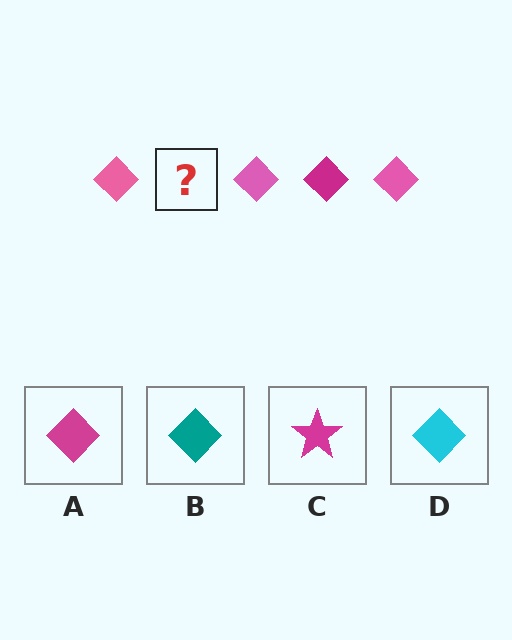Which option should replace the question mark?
Option A.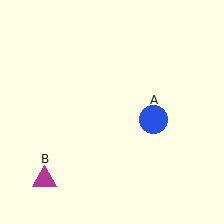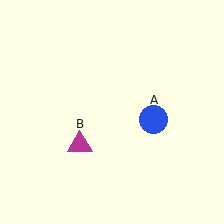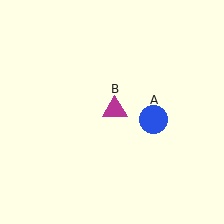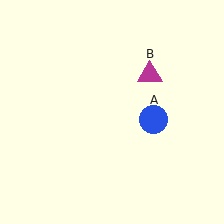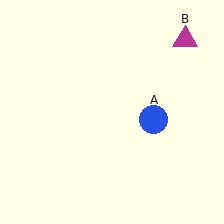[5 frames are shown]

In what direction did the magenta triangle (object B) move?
The magenta triangle (object B) moved up and to the right.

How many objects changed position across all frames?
1 object changed position: magenta triangle (object B).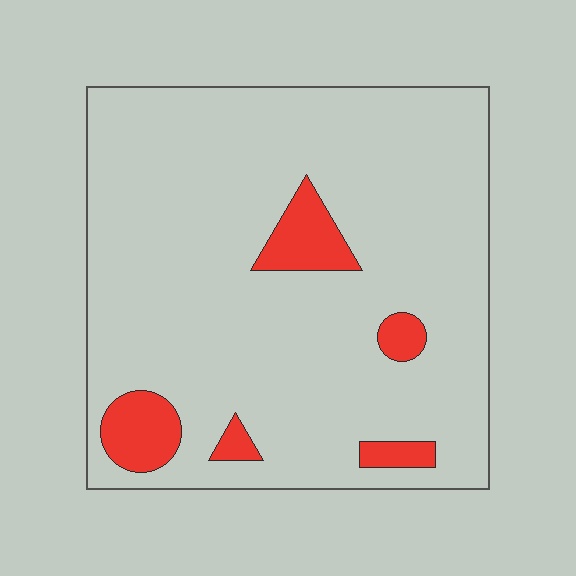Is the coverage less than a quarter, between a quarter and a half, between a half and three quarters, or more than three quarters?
Less than a quarter.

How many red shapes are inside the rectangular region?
5.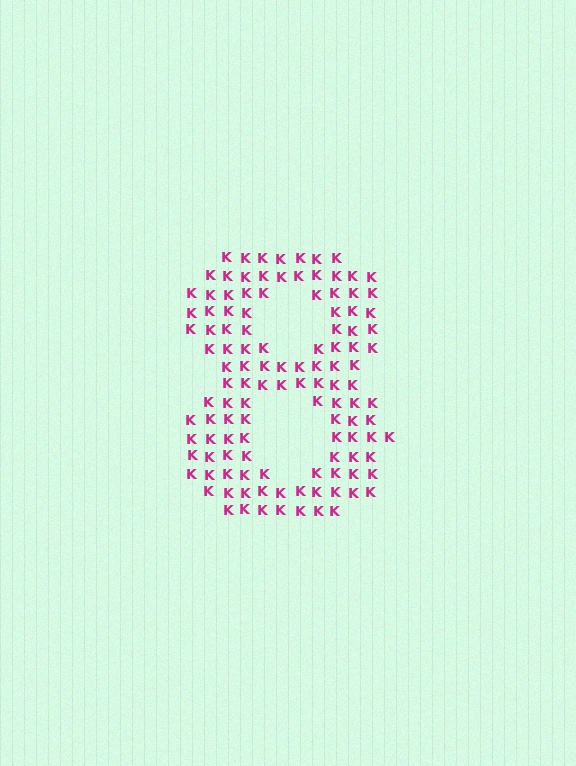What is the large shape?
The large shape is the digit 8.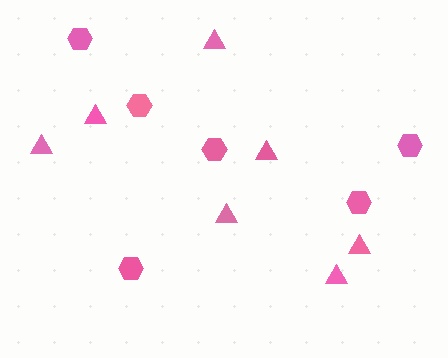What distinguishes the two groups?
There are 2 groups: one group of triangles (7) and one group of hexagons (6).